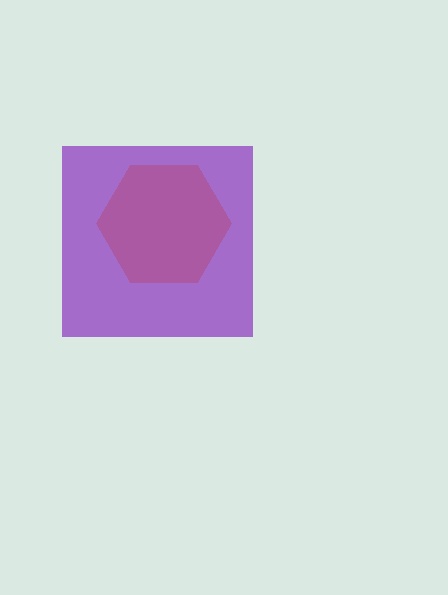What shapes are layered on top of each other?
The layered shapes are: an orange hexagon, a purple square.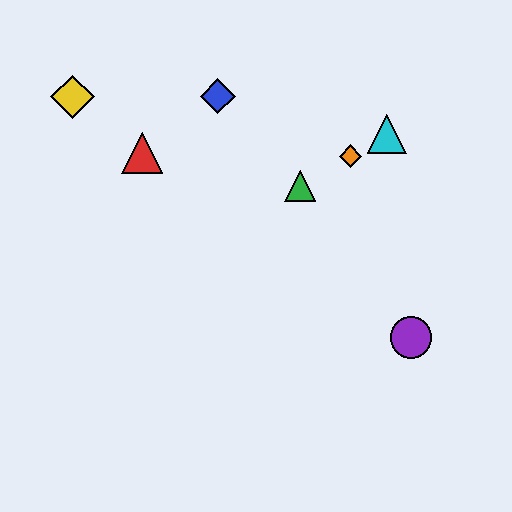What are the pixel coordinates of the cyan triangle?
The cyan triangle is at (387, 134).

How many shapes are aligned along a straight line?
3 shapes (the green triangle, the orange diamond, the cyan triangle) are aligned along a straight line.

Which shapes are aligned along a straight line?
The green triangle, the orange diamond, the cyan triangle are aligned along a straight line.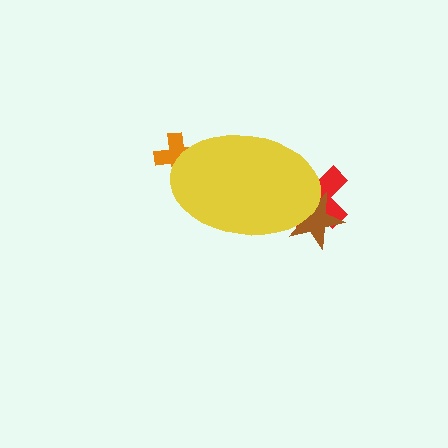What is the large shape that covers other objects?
A yellow ellipse.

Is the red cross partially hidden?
Yes, the red cross is partially hidden behind the yellow ellipse.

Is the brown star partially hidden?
Yes, the brown star is partially hidden behind the yellow ellipse.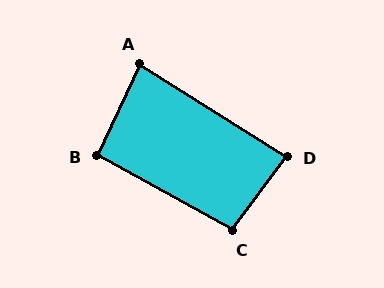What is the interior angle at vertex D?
Approximately 86 degrees (approximately right).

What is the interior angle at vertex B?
Approximately 94 degrees (approximately right).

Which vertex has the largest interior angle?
C, at approximately 97 degrees.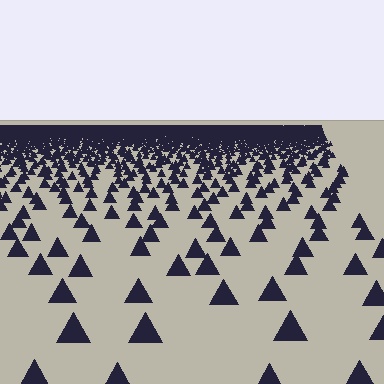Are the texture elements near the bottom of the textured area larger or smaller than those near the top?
Larger. Near the bottom, elements are closer to the viewer and appear at a bigger on-screen size.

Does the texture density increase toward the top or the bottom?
Density increases toward the top.